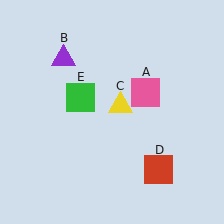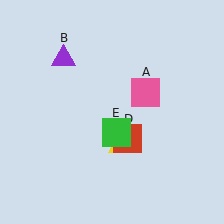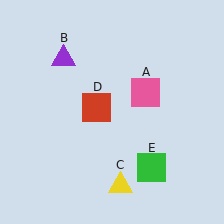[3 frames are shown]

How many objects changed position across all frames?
3 objects changed position: yellow triangle (object C), red square (object D), green square (object E).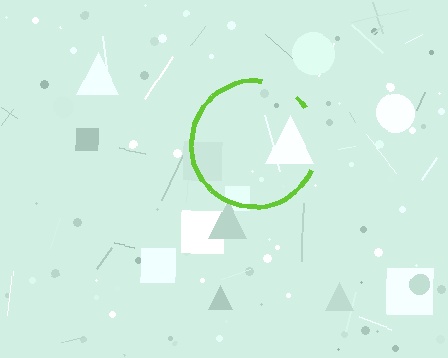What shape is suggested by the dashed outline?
The dashed outline suggests a circle.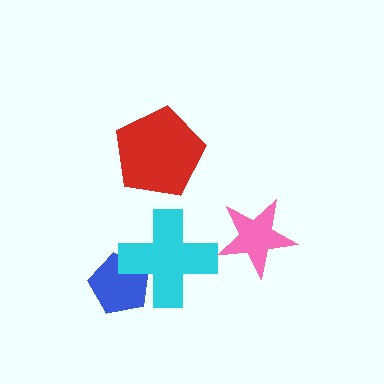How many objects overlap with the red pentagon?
0 objects overlap with the red pentagon.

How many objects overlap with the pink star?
0 objects overlap with the pink star.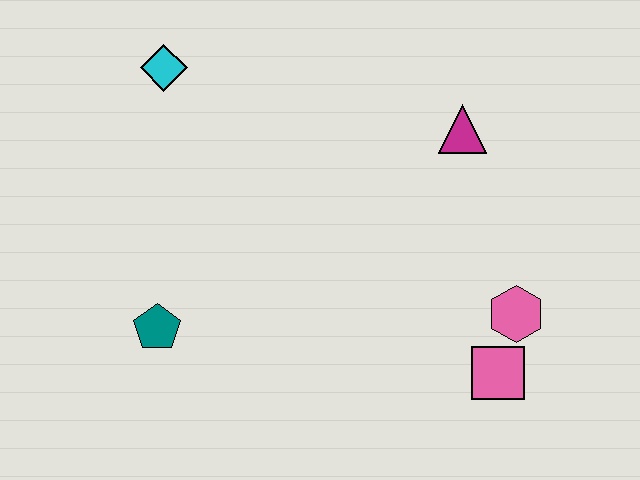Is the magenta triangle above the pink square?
Yes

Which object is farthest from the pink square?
The cyan diamond is farthest from the pink square.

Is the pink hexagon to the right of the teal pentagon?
Yes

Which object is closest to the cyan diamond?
The teal pentagon is closest to the cyan diamond.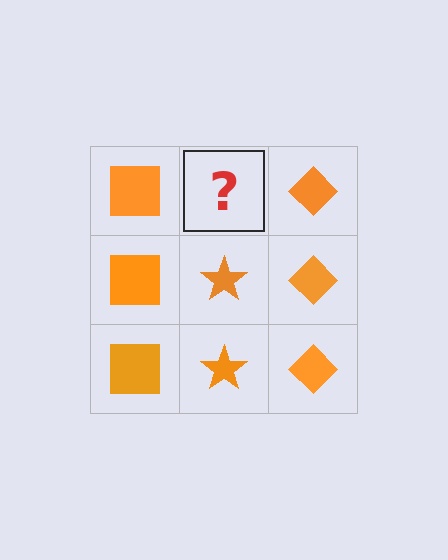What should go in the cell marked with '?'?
The missing cell should contain an orange star.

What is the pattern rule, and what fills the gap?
The rule is that each column has a consistent shape. The gap should be filled with an orange star.